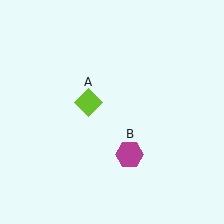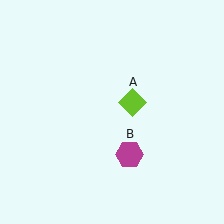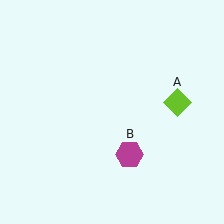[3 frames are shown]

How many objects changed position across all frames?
1 object changed position: lime diamond (object A).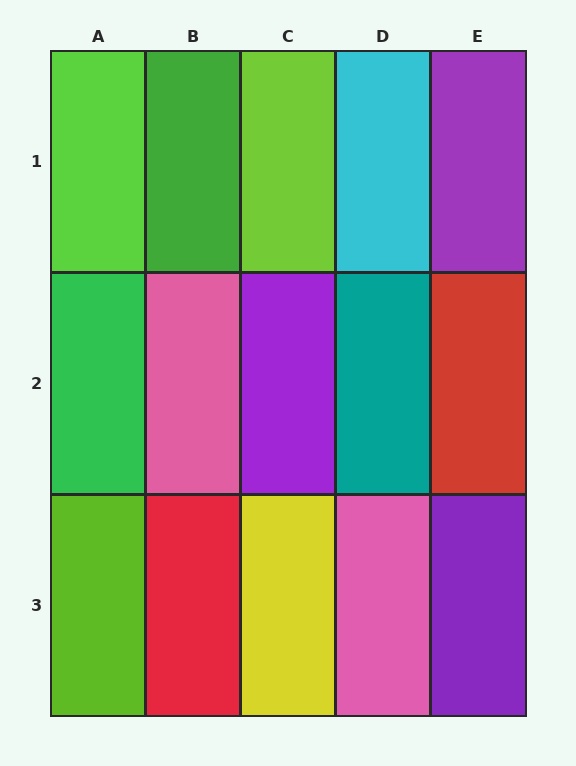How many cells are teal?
1 cell is teal.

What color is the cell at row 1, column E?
Purple.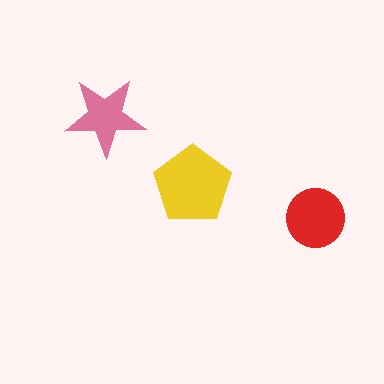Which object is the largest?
The yellow pentagon.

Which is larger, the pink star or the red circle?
The red circle.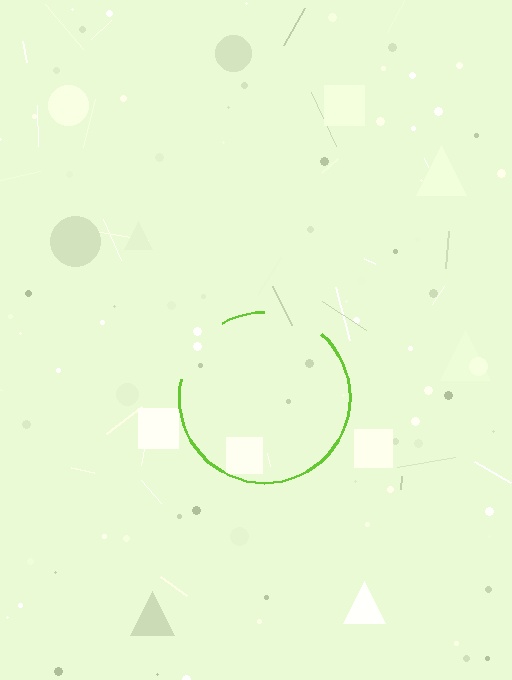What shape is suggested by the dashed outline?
The dashed outline suggests a circle.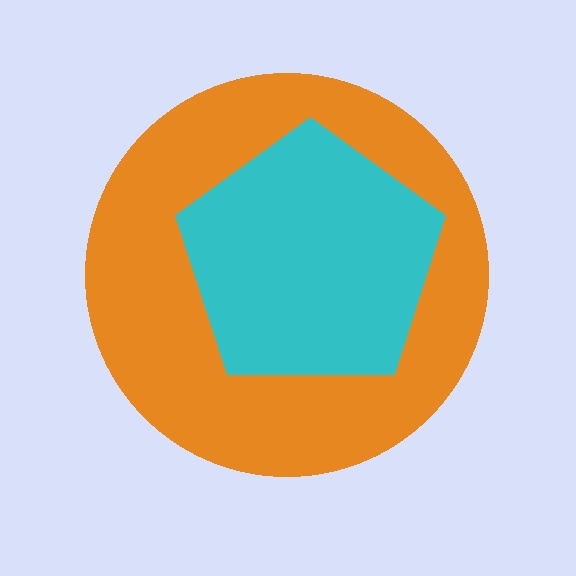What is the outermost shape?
The orange circle.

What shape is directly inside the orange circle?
The cyan pentagon.